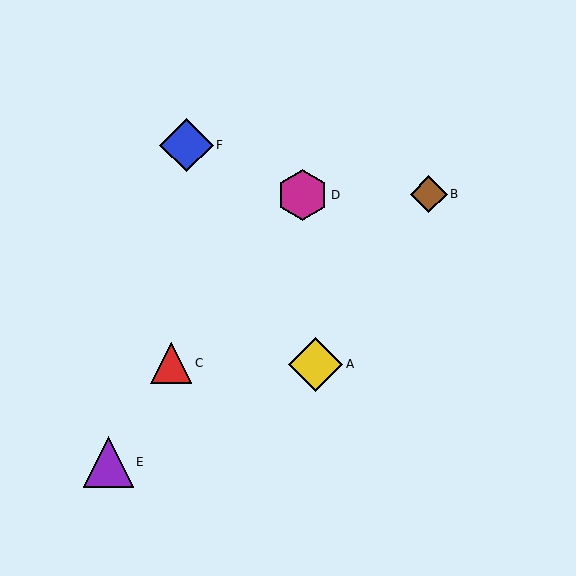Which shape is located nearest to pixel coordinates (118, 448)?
The purple triangle (labeled E) at (108, 462) is nearest to that location.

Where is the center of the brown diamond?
The center of the brown diamond is at (429, 194).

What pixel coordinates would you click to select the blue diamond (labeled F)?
Click at (186, 145) to select the blue diamond F.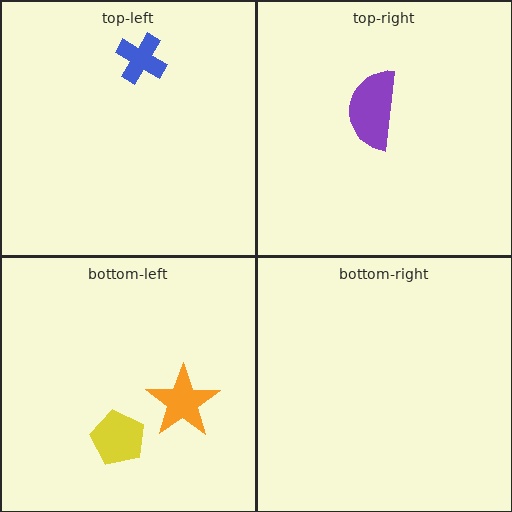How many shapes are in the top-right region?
1.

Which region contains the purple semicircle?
The top-right region.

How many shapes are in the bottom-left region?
2.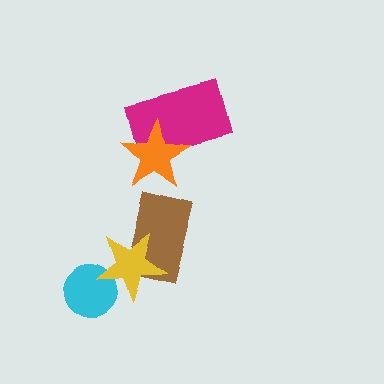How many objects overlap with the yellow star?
2 objects overlap with the yellow star.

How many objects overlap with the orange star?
1 object overlaps with the orange star.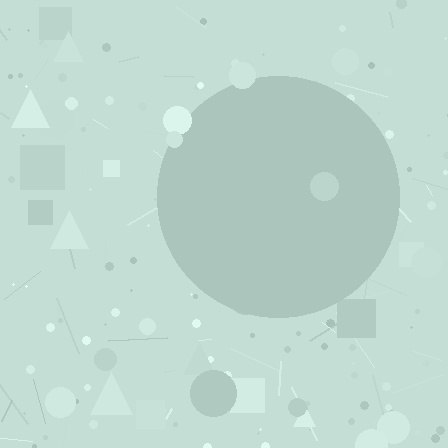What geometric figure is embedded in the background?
A circle is embedded in the background.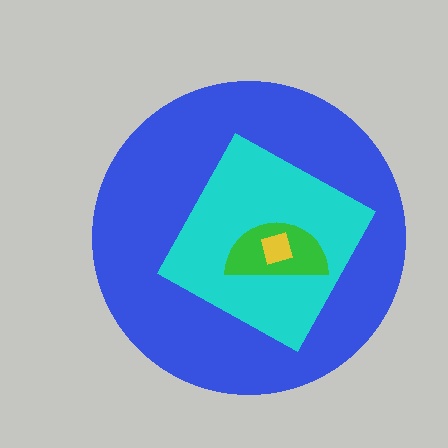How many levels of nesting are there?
4.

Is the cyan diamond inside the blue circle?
Yes.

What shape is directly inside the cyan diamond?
The green semicircle.